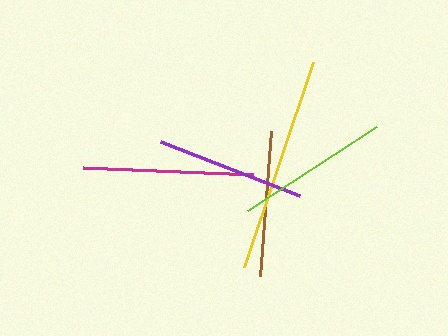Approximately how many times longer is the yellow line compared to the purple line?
The yellow line is approximately 1.5 times the length of the purple line.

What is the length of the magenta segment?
The magenta segment is approximately 171 pixels long.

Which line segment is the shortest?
The brown line is the shortest at approximately 146 pixels.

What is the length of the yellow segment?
The yellow segment is approximately 217 pixels long.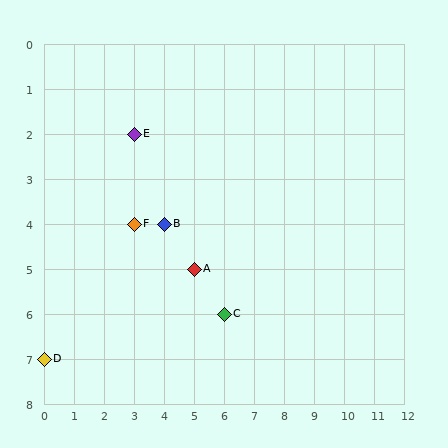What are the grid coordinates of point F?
Point F is at grid coordinates (3, 4).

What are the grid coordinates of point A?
Point A is at grid coordinates (5, 5).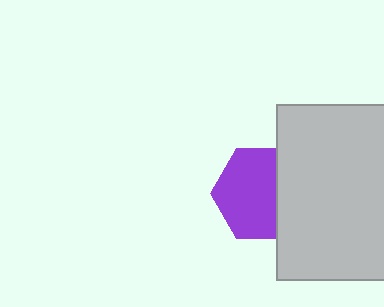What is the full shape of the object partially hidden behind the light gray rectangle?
The partially hidden object is a purple hexagon.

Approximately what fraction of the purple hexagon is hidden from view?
Roughly 33% of the purple hexagon is hidden behind the light gray rectangle.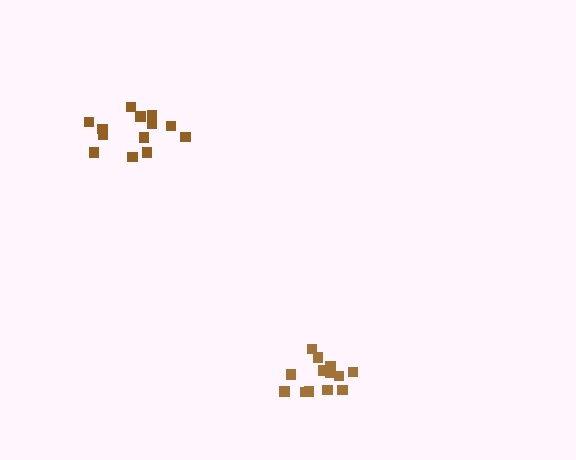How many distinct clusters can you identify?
There are 2 distinct clusters.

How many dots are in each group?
Group 1: 13 dots, Group 2: 13 dots (26 total).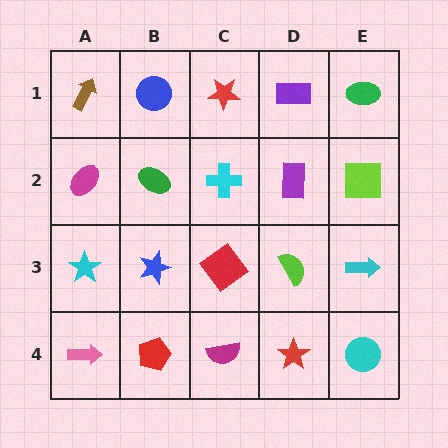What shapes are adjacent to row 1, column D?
A purple rectangle (row 2, column D), a red star (row 1, column C), a green ellipse (row 1, column E).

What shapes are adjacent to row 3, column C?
A cyan cross (row 2, column C), a magenta semicircle (row 4, column C), a blue star (row 3, column B), a lime semicircle (row 3, column D).